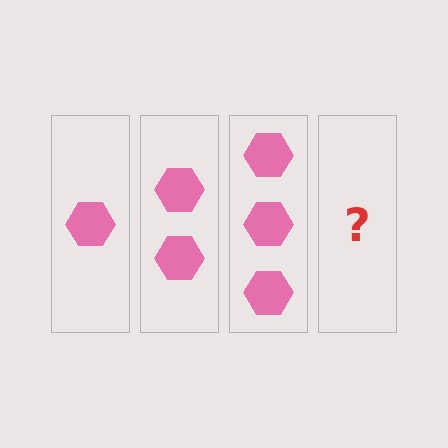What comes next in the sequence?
The next element should be 4 hexagons.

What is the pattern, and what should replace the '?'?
The pattern is that each step adds one more hexagon. The '?' should be 4 hexagons.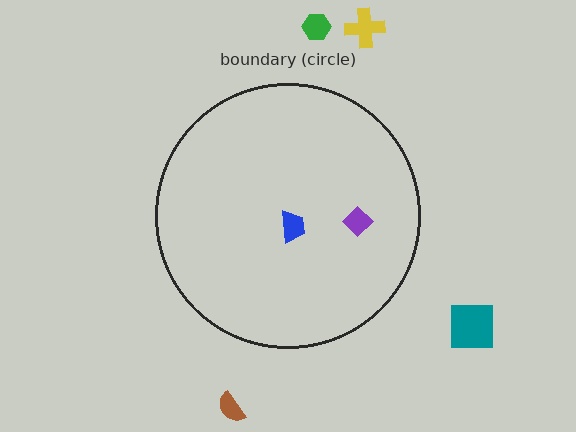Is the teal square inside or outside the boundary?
Outside.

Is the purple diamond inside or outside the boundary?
Inside.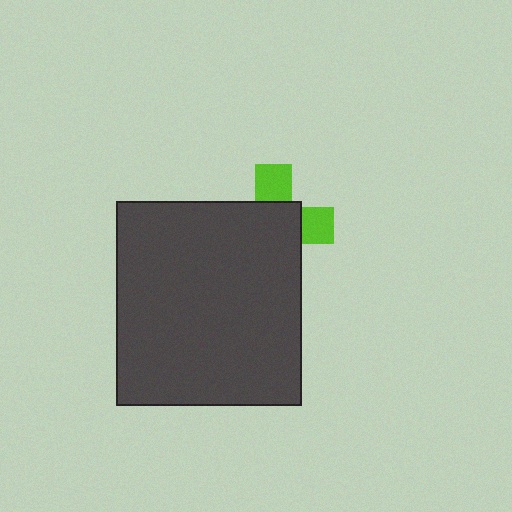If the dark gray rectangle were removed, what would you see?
You would see the complete lime cross.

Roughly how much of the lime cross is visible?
A small part of it is visible (roughly 34%).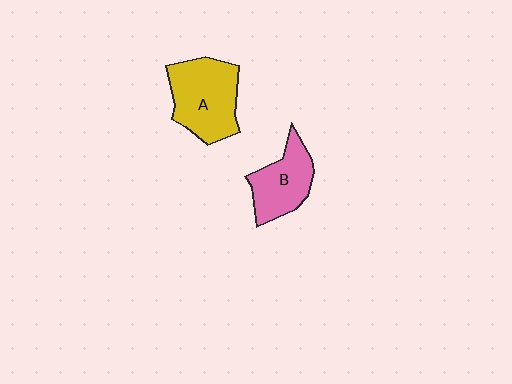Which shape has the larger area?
Shape A (yellow).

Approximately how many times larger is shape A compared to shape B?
Approximately 1.4 times.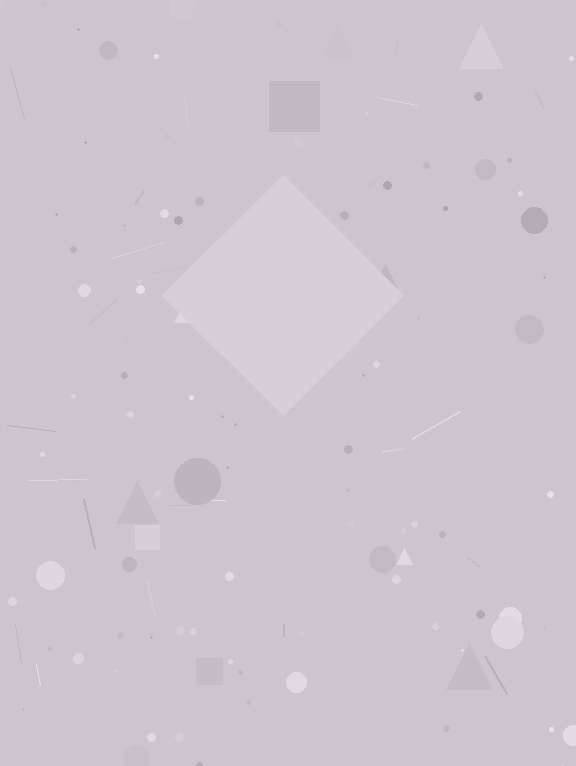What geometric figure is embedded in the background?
A diamond is embedded in the background.